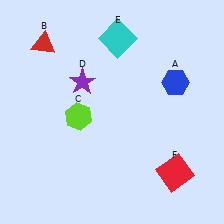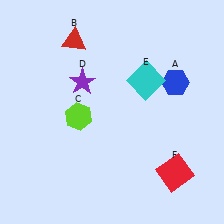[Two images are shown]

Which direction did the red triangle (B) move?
The red triangle (B) moved right.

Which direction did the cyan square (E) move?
The cyan square (E) moved down.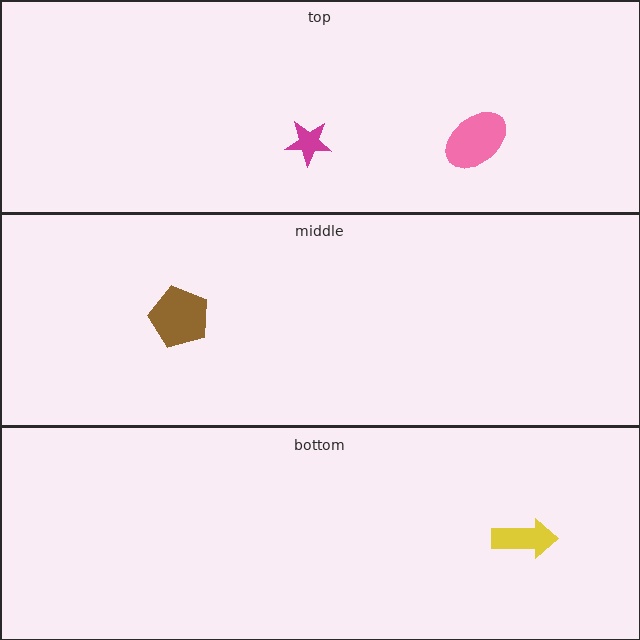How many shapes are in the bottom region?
1.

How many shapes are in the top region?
2.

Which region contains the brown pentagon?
The middle region.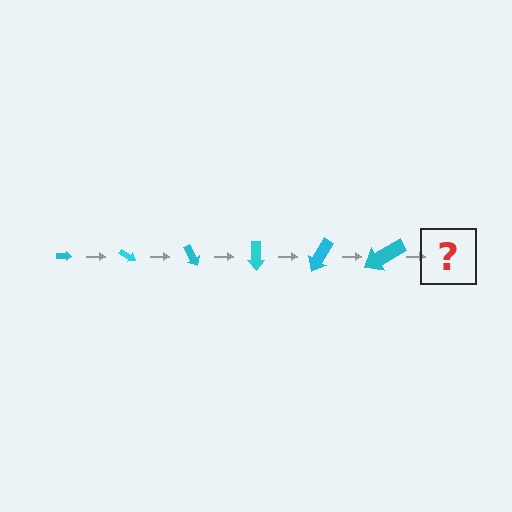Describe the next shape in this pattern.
It should be an arrow, larger than the previous one and rotated 180 degrees from the start.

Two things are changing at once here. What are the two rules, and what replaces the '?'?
The two rules are that the arrow grows larger each step and it rotates 30 degrees each step. The '?' should be an arrow, larger than the previous one and rotated 180 degrees from the start.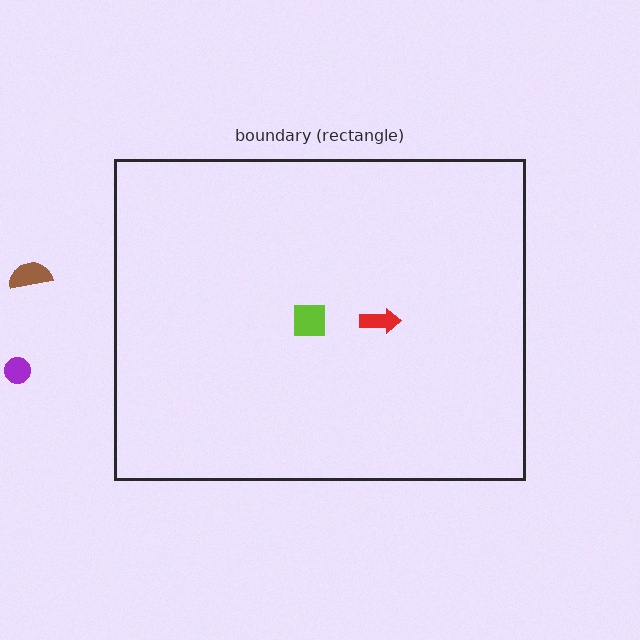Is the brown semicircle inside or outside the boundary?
Outside.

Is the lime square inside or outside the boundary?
Inside.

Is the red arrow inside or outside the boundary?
Inside.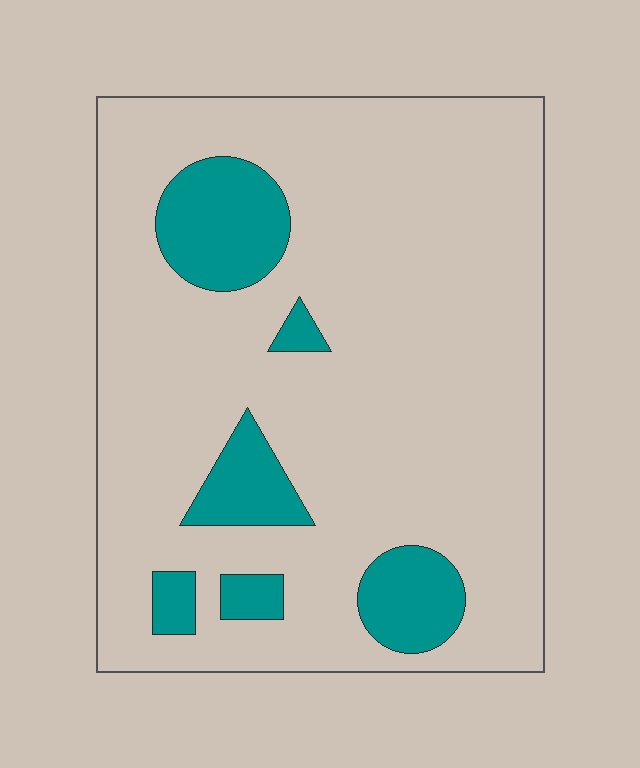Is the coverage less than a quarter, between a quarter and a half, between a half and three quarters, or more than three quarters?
Less than a quarter.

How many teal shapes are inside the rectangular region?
6.